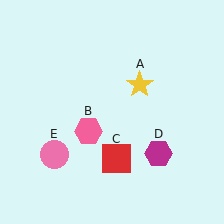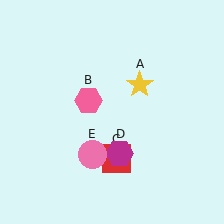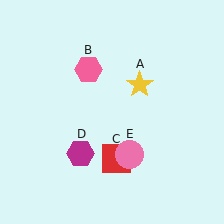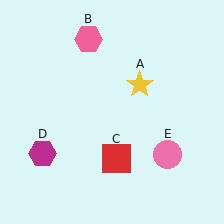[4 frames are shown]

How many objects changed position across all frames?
3 objects changed position: pink hexagon (object B), magenta hexagon (object D), pink circle (object E).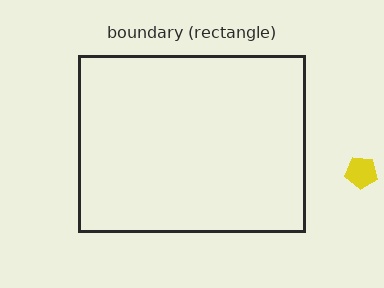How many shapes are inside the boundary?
0 inside, 1 outside.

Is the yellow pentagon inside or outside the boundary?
Outside.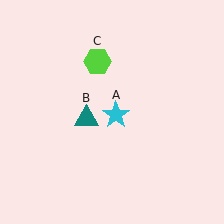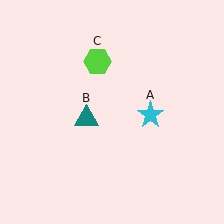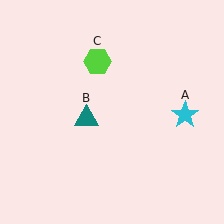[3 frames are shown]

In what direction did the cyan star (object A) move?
The cyan star (object A) moved right.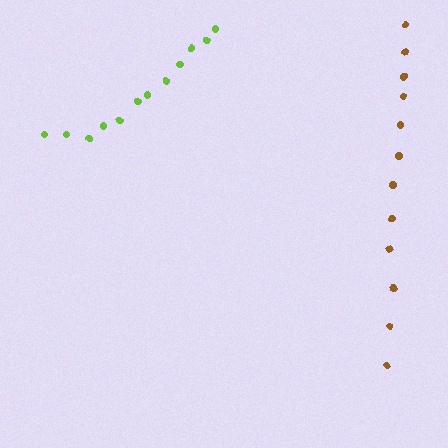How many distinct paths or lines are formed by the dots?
There are 2 distinct paths.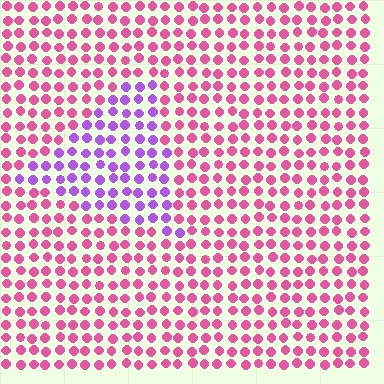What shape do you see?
I see a triangle.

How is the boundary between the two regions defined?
The boundary is defined purely by a slight shift in hue (about 49 degrees). Spacing, size, and orientation are identical on both sides.